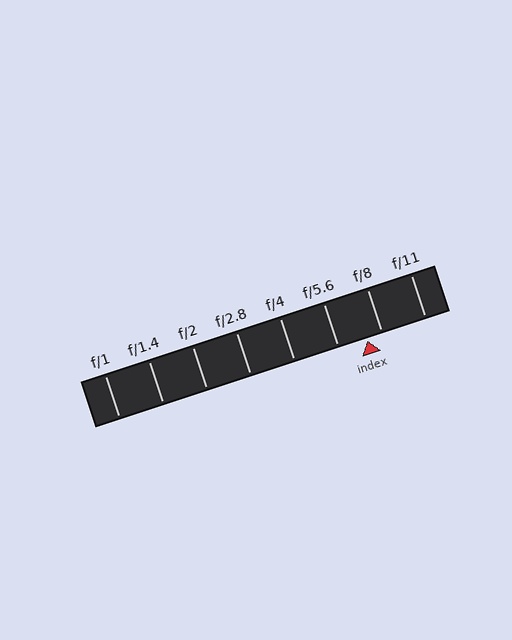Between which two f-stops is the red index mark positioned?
The index mark is between f/5.6 and f/8.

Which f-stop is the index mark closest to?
The index mark is closest to f/8.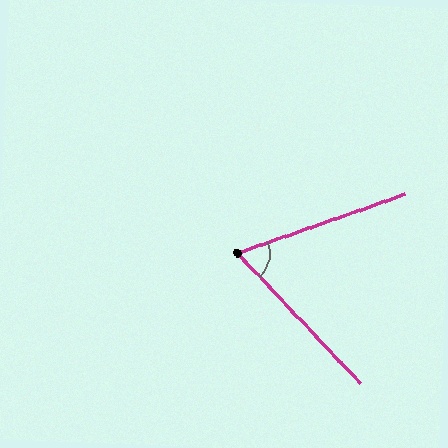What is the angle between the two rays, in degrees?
Approximately 66 degrees.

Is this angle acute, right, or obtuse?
It is acute.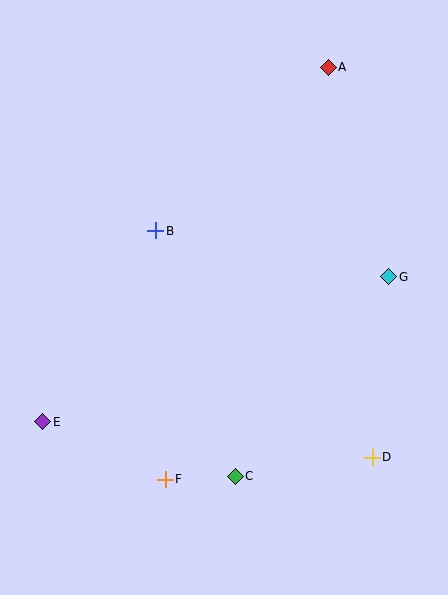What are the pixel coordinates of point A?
Point A is at (328, 67).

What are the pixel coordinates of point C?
Point C is at (235, 476).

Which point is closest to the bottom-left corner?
Point E is closest to the bottom-left corner.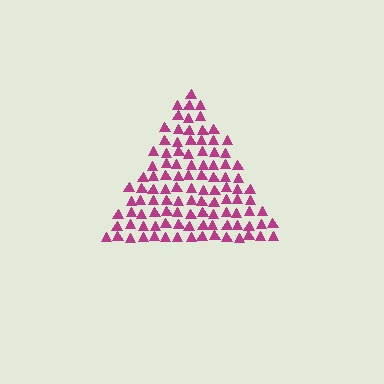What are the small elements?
The small elements are triangles.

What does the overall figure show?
The overall figure shows a triangle.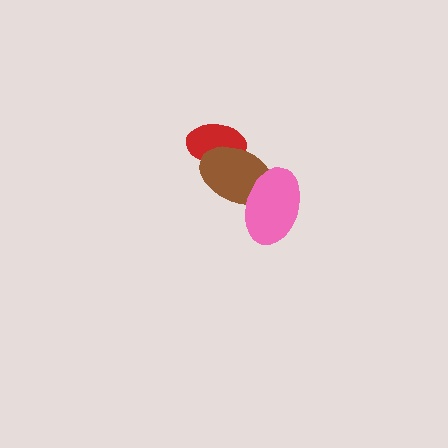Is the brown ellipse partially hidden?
Yes, it is partially covered by another shape.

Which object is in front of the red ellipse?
The brown ellipse is in front of the red ellipse.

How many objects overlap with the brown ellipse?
2 objects overlap with the brown ellipse.